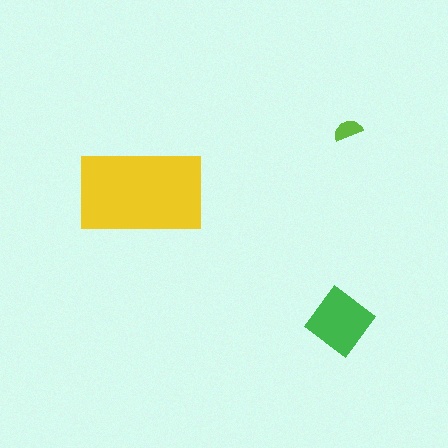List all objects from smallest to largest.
The lime semicircle, the green diamond, the yellow rectangle.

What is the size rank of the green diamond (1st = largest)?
2nd.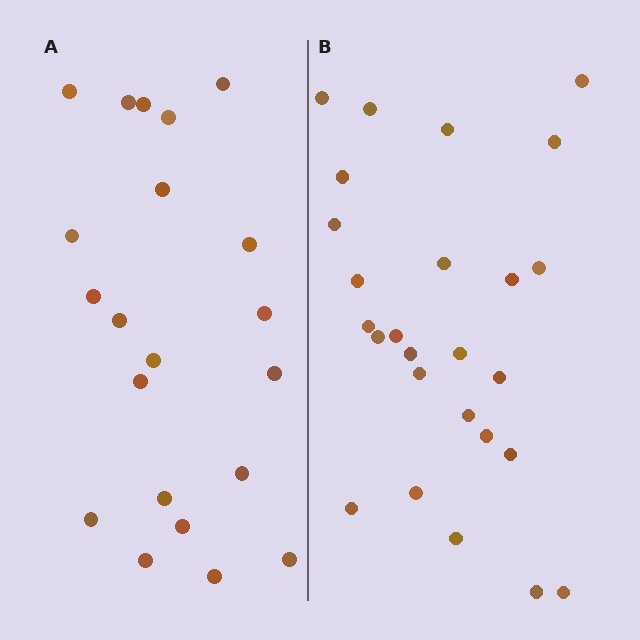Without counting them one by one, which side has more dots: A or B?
Region B (the right region) has more dots.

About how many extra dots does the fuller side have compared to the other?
Region B has about 5 more dots than region A.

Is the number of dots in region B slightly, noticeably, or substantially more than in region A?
Region B has only slightly more — the two regions are fairly close. The ratio is roughly 1.2 to 1.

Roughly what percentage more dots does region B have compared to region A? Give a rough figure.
About 25% more.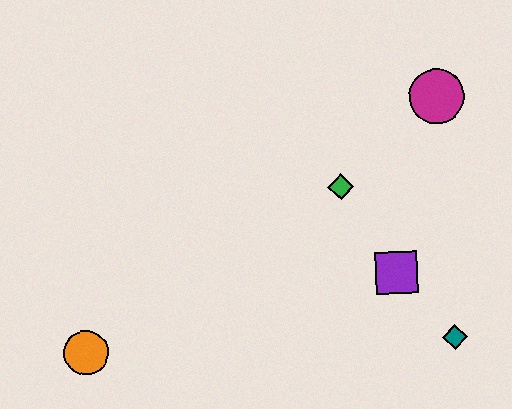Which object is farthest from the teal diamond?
The orange circle is farthest from the teal diamond.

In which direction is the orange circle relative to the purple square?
The orange circle is to the left of the purple square.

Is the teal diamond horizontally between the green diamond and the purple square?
No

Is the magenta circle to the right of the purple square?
Yes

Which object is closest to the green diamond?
The purple square is closest to the green diamond.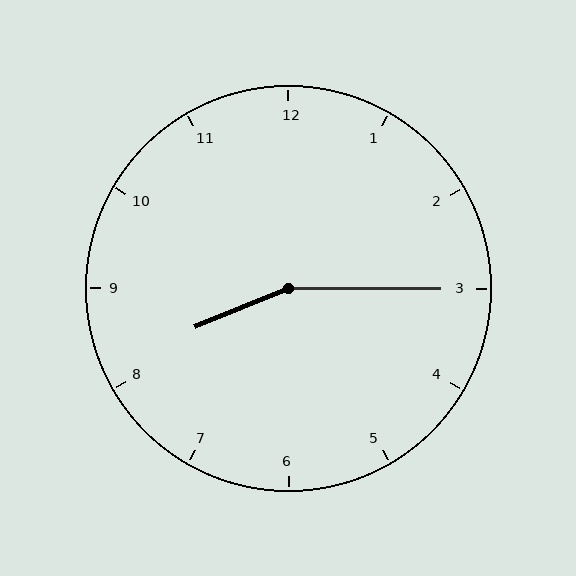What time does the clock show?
8:15.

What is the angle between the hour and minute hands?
Approximately 158 degrees.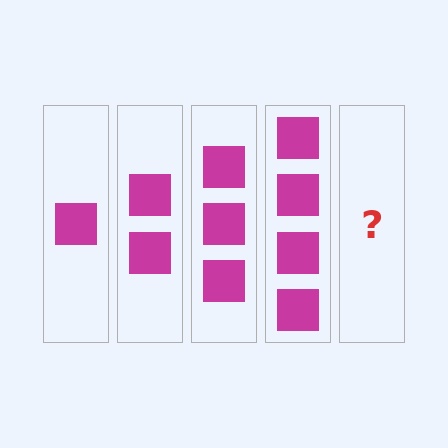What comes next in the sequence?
The next element should be 5 squares.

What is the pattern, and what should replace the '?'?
The pattern is that each step adds one more square. The '?' should be 5 squares.